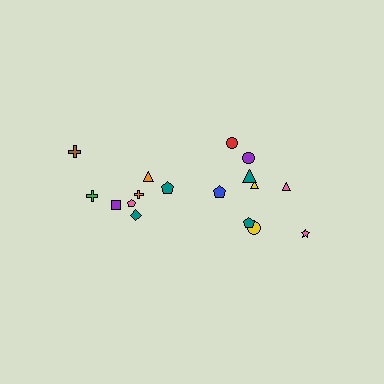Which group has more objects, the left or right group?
The right group.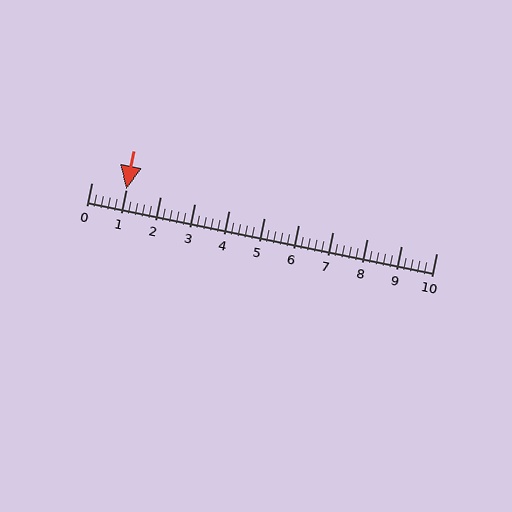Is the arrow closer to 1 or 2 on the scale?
The arrow is closer to 1.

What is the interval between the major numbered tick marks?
The major tick marks are spaced 1 units apart.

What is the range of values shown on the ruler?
The ruler shows values from 0 to 10.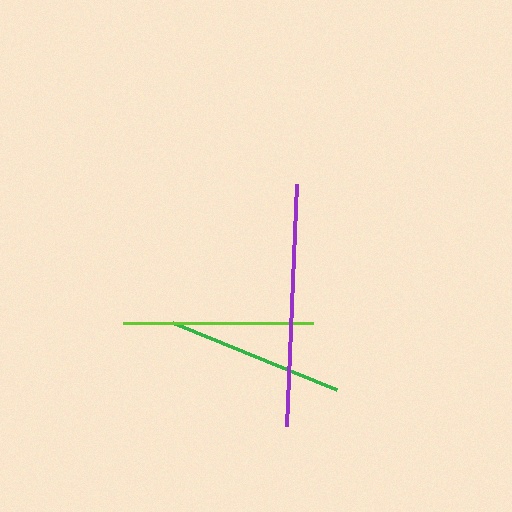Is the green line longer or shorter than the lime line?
The lime line is longer than the green line.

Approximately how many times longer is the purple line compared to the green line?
The purple line is approximately 1.4 times the length of the green line.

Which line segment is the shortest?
The green line is the shortest at approximately 178 pixels.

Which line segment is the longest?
The purple line is the longest at approximately 243 pixels.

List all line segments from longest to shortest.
From longest to shortest: purple, lime, green.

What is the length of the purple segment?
The purple segment is approximately 243 pixels long.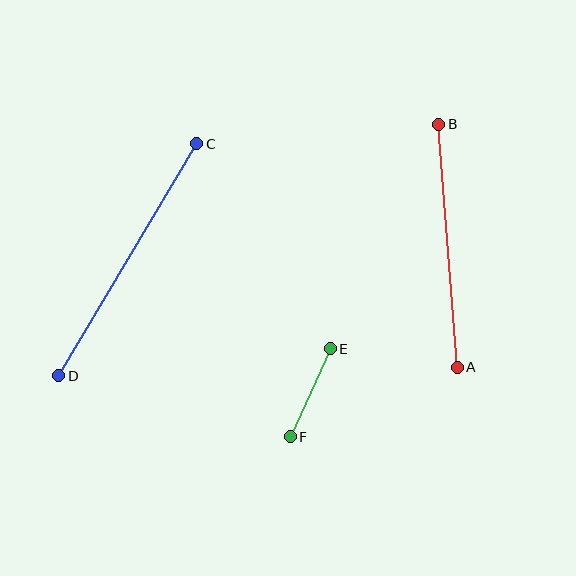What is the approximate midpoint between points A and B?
The midpoint is at approximately (448, 246) pixels.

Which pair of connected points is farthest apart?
Points C and D are farthest apart.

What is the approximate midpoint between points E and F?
The midpoint is at approximately (310, 393) pixels.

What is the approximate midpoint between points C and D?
The midpoint is at approximately (128, 260) pixels.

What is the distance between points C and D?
The distance is approximately 269 pixels.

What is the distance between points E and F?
The distance is approximately 97 pixels.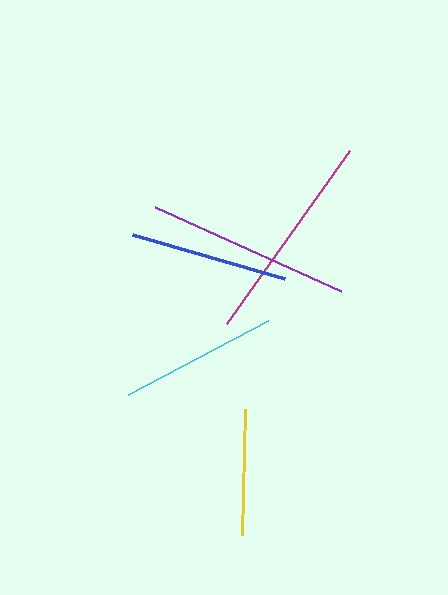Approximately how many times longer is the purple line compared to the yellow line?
The purple line is approximately 1.6 times the length of the yellow line.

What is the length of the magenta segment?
The magenta segment is approximately 213 pixels long.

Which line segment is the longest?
The magenta line is the longest at approximately 213 pixels.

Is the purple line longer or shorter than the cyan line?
The purple line is longer than the cyan line.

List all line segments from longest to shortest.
From longest to shortest: magenta, purple, blue, cyan, yellow.